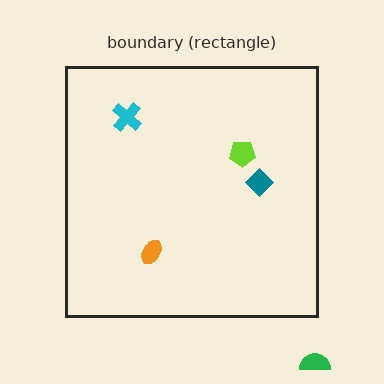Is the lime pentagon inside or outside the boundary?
Inside.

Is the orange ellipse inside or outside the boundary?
Inside.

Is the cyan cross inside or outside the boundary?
Inside.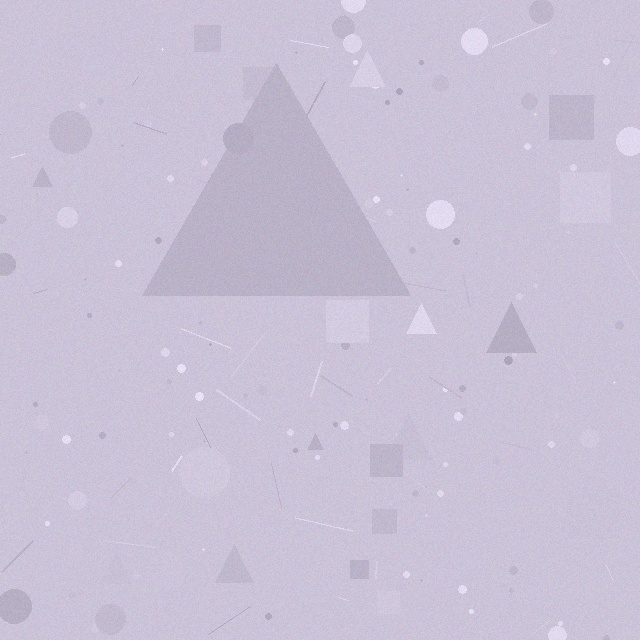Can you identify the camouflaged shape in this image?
The camouflaged shape is a triangle.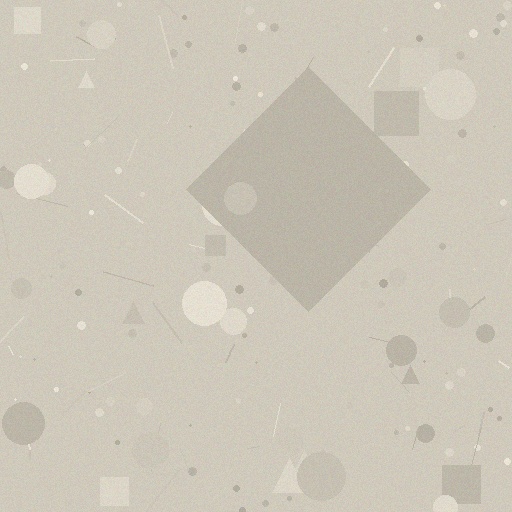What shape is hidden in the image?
A diamond is hidden in the image.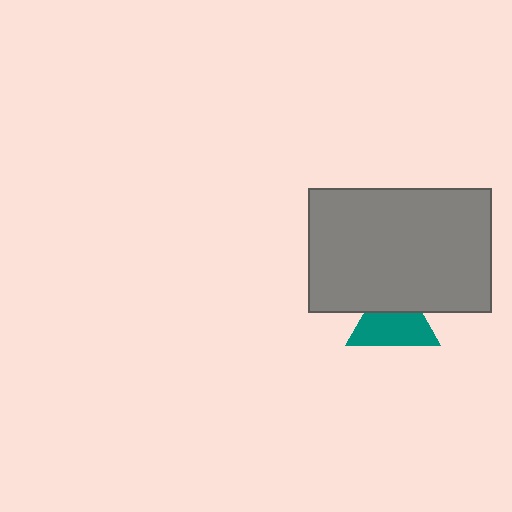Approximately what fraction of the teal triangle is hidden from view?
Roughly 38% of the teal triangle is hidden behind the gray rectangle.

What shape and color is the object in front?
The object in front is a gray rectangle.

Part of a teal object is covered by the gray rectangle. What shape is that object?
It is a triangle.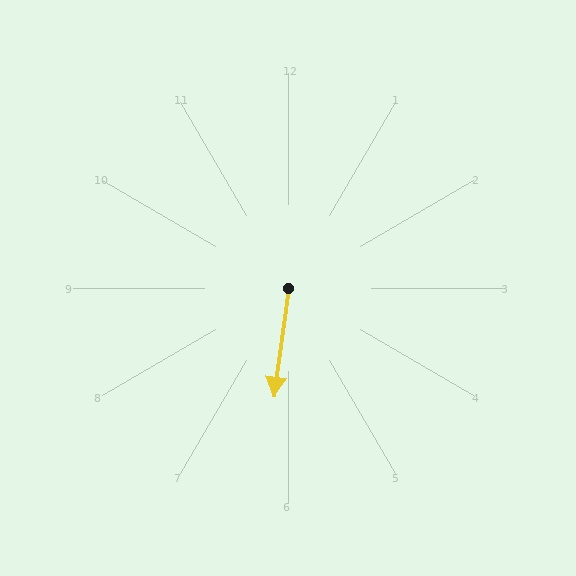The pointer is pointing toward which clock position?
Roughly 6 o'clock.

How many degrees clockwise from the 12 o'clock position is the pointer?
Approximately 188 degrees.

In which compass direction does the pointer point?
South.